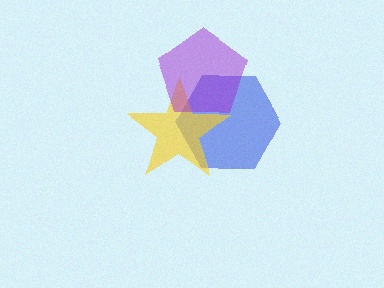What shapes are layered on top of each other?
The layered shapes are: a blue hexagon, a yellow star, a purple pentagon.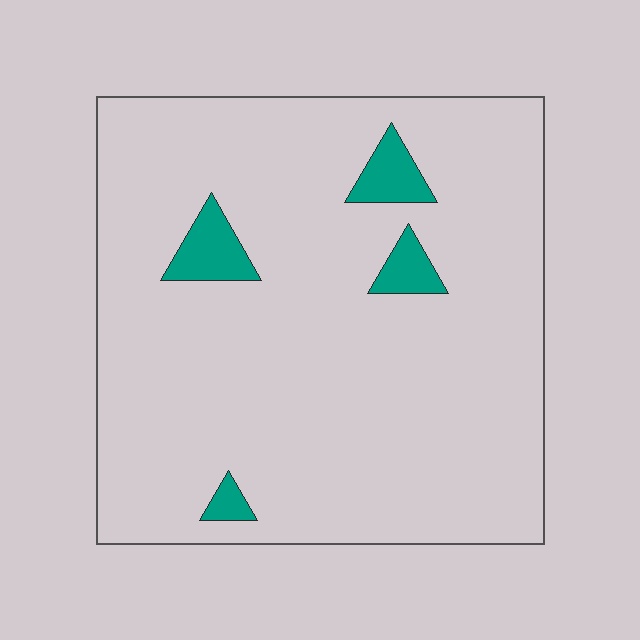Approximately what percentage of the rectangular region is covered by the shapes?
Approximately 5%.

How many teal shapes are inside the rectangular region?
4.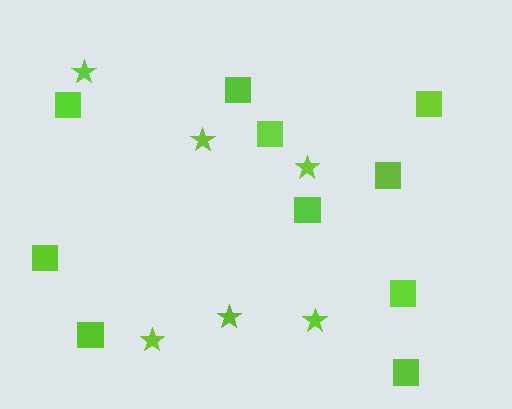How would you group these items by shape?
There are 2 groups: one group of squares (10) and one group of stars (6).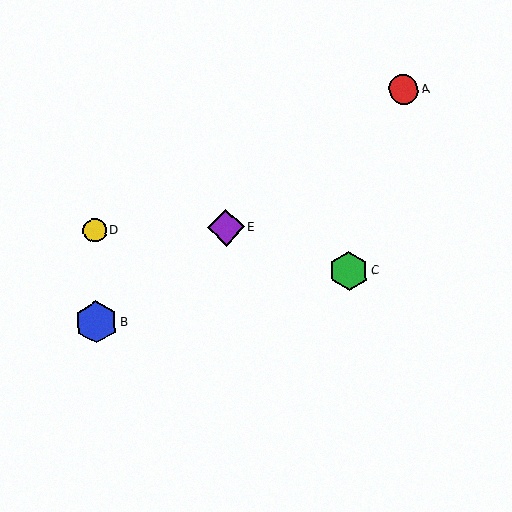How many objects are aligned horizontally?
2 objects (D, E) are aligned horizontally.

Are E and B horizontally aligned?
No, E is at y≈227 and B is at y≈322.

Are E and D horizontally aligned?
Yes, both are at y≈227.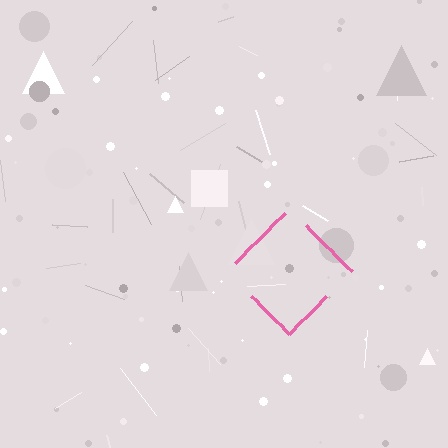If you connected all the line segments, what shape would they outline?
They would outline a diamond.